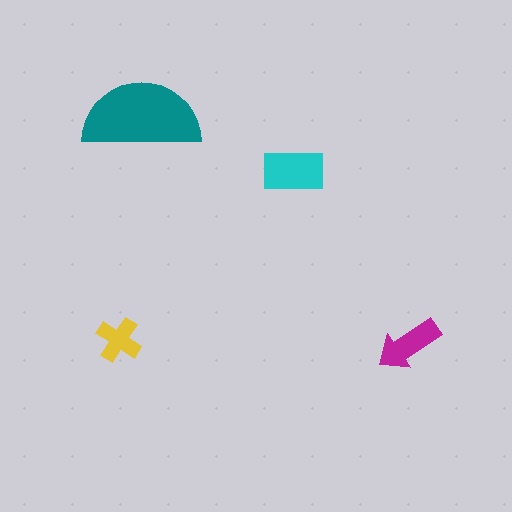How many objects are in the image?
There are 4 objects in the image.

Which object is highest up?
The teal semicircle is topmost.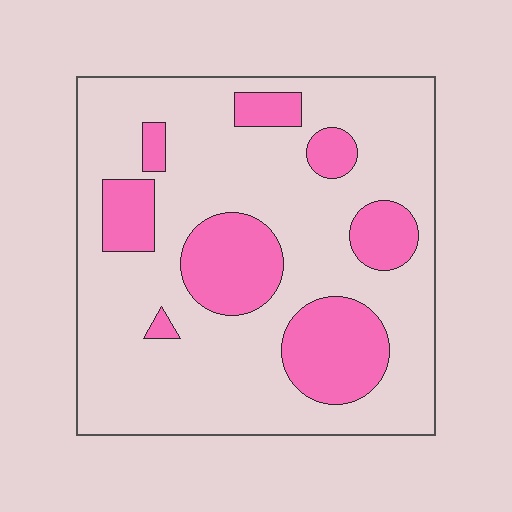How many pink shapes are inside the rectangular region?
8.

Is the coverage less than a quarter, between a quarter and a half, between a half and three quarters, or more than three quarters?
Less than a quarter.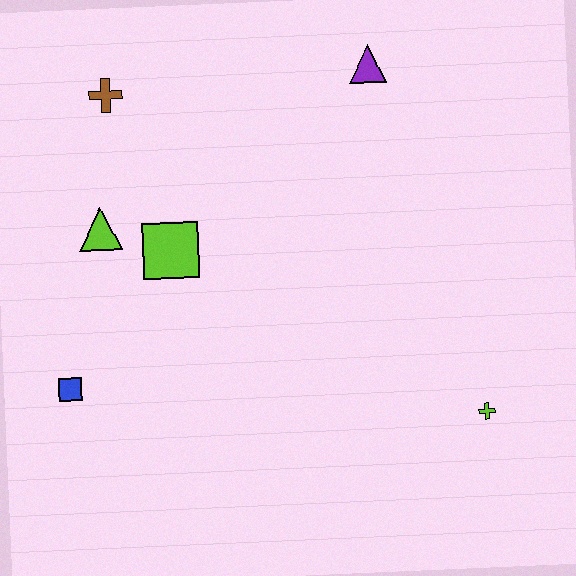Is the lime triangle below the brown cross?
Yes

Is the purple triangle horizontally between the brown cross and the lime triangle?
No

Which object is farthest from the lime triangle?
The lime cross is farthest from the lime triangle.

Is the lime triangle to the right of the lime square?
No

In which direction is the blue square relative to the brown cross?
The blue square is below the brown cross.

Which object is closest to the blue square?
The lime triangle is closest to the blue square.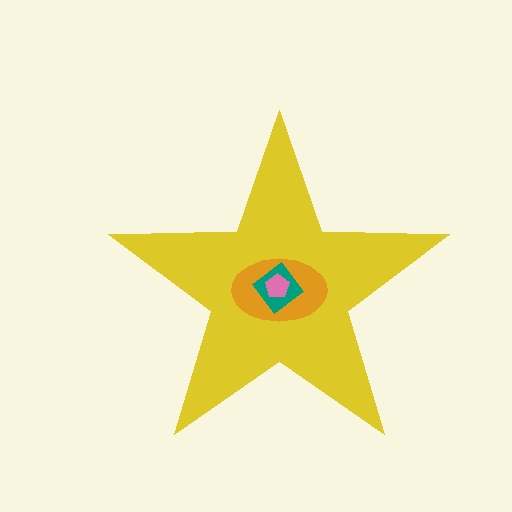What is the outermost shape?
The yellow star.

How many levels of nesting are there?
4.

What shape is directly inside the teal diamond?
The pink pentagon.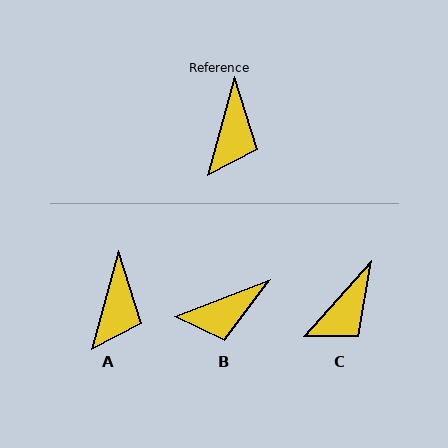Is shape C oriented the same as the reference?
No, it is off by about 27 degrees.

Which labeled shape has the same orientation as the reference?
A.